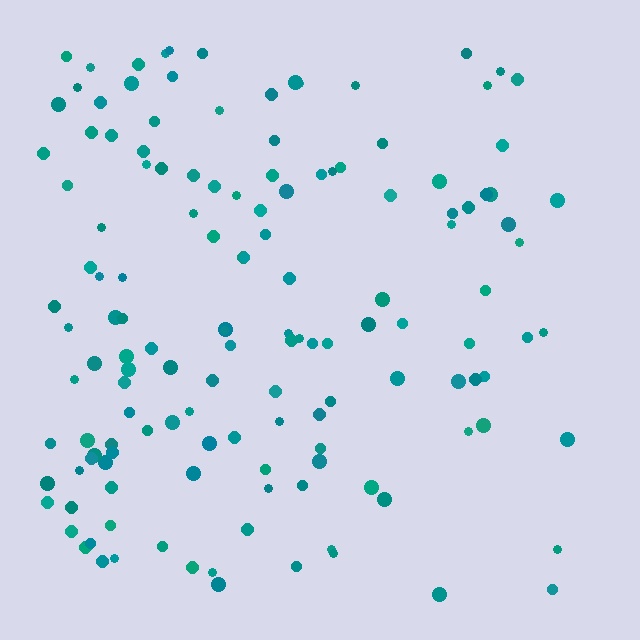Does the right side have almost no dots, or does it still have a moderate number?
Still a moderate number, just noticeably fewer than the left.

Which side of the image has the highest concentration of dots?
The left.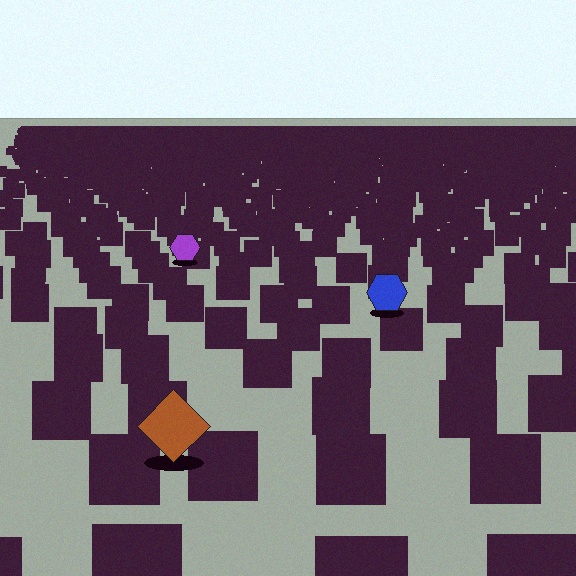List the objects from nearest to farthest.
From nearest to farthest: the brown diamond, the blue hexagon, the purple hexagon.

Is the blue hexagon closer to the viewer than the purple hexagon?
Yes. The blue hexagon is closer — you can tell from the texture gradient: the ground texture is coarser near it.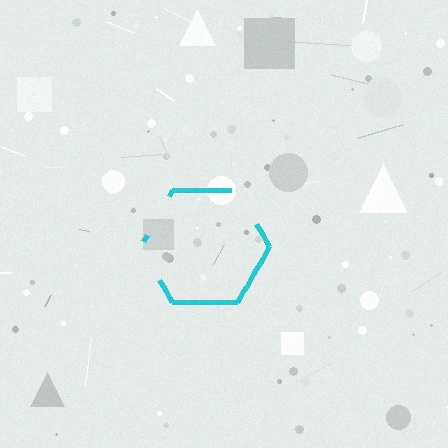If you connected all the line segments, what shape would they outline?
They would outline a hexagon.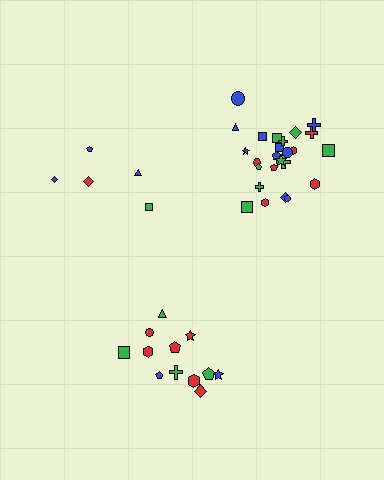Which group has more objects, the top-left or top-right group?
The top-right group.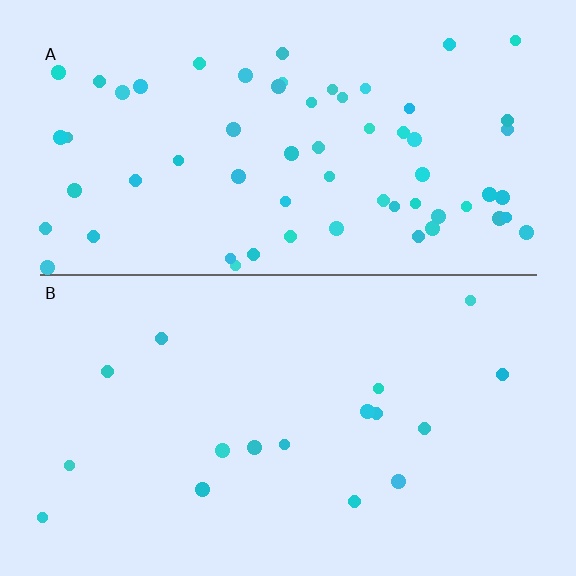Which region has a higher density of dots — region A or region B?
A (the top).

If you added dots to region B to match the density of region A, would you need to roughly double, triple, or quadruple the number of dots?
Approximately quadruple.